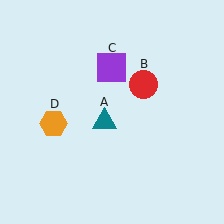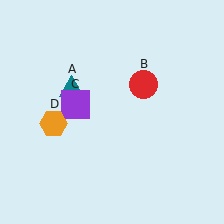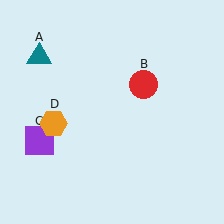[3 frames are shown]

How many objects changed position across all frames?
2 objects changed position: teal triangle (object A), purple square (object C).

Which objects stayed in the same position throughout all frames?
Red circle (object B) and orange hexagon (object D) remained stationary.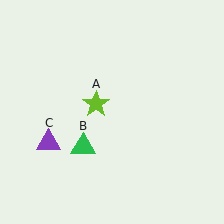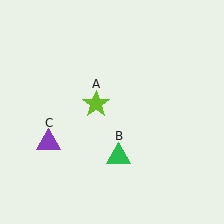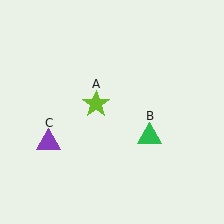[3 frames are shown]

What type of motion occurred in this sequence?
The green triangle (object B) rotated counterclockwise around the center of the scene.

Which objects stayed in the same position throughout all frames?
Lime star (object A) and purple triangle (object C) remained stationary.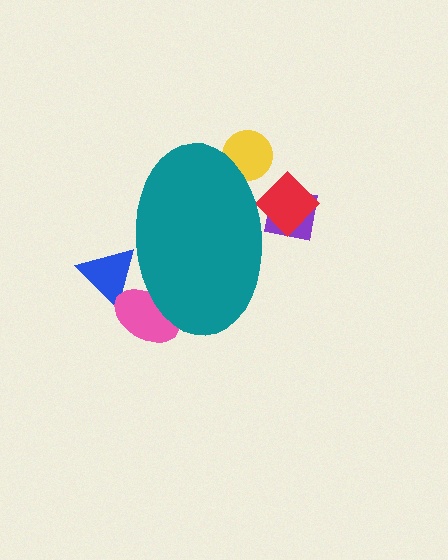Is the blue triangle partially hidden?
Yes, the blue triangle is partially hidden behind the teal ellipse.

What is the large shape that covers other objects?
A teal ellipse.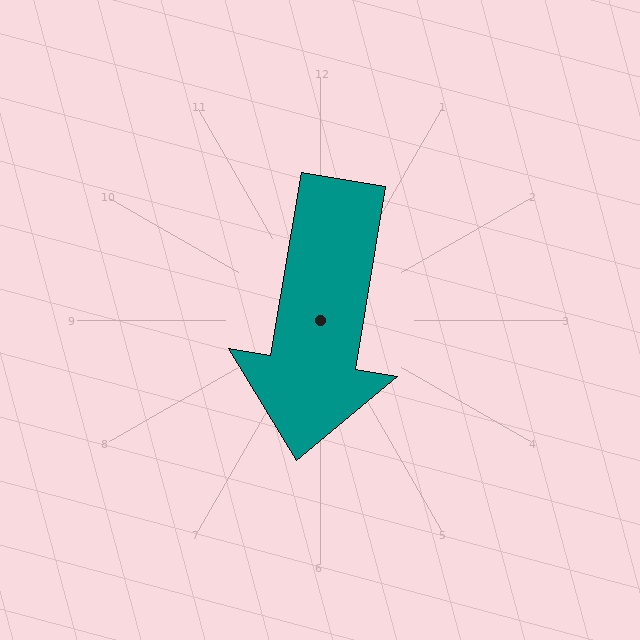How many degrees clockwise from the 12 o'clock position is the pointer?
Approximately 189 degrees.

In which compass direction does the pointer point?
South.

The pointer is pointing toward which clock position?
Roughly 6 o'clock.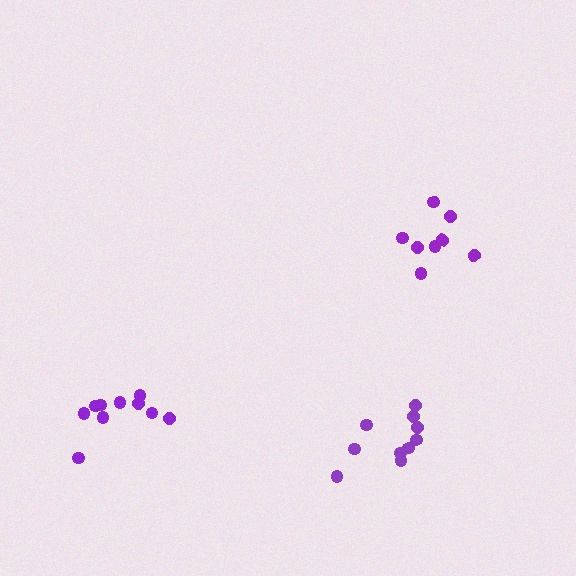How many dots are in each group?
Group 1: 10 dots, Group 2: 8 dots, Group 3: 10 dots (28 total).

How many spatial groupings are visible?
There are 3 spatial groupings.